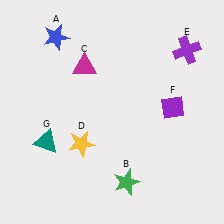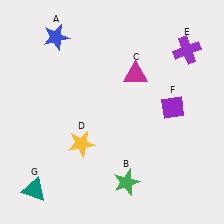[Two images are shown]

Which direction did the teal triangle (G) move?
The teal triangle (G) moved down.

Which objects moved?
The objects that moved are: the magenta triangle (C), the teal triangle (G).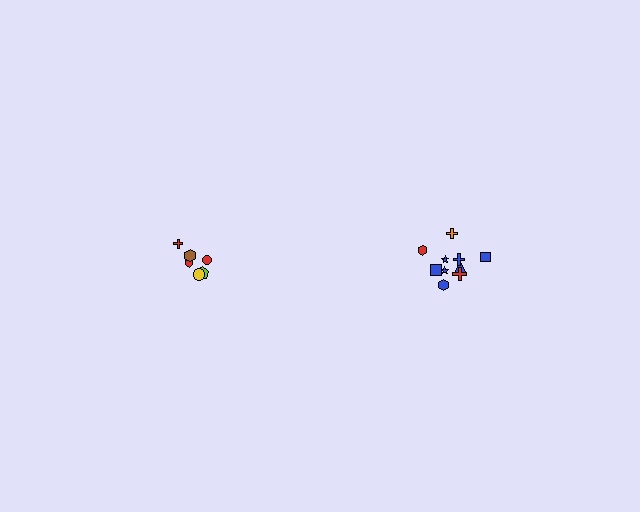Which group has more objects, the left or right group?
The right group.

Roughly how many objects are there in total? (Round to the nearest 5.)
Roughly 15 objects in total.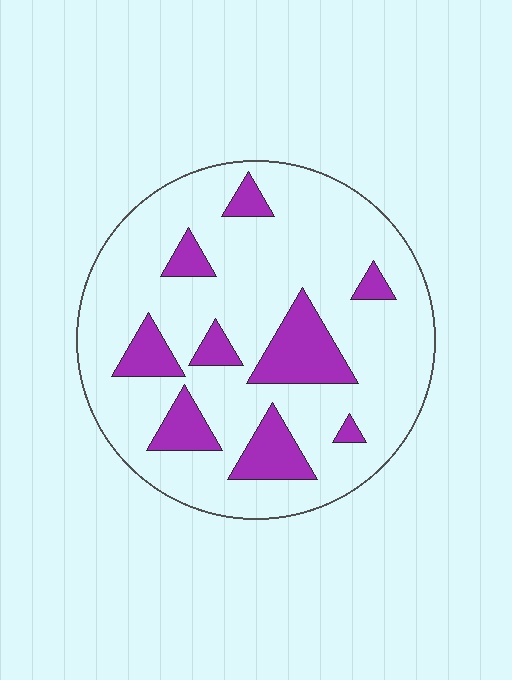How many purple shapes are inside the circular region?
9.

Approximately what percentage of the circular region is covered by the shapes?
Approximately 20%.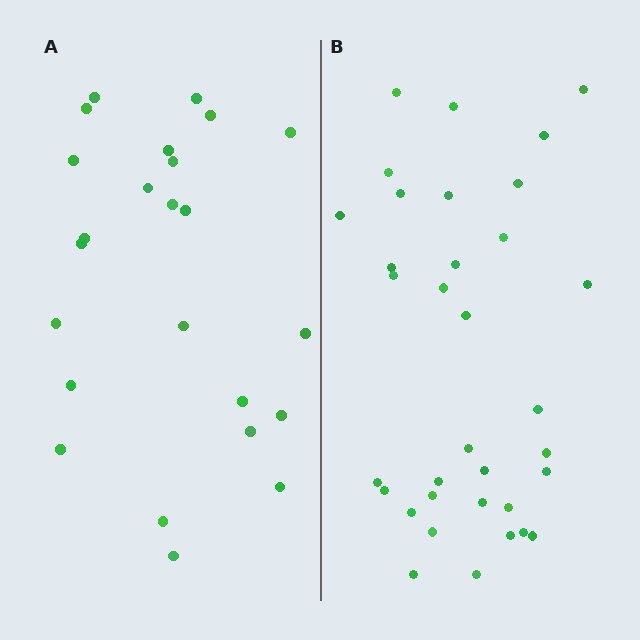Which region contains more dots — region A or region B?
Region B (the right region) has more dots.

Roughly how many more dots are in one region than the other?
Region B has roughly 10 or so more dots than region A.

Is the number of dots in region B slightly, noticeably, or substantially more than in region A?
Region B has noticeably more, but not dramatically so. The ratio is roughly 1.4 to 1.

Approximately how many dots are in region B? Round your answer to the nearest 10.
About 30 dots. (The exact count is 34, which rounds to 30.)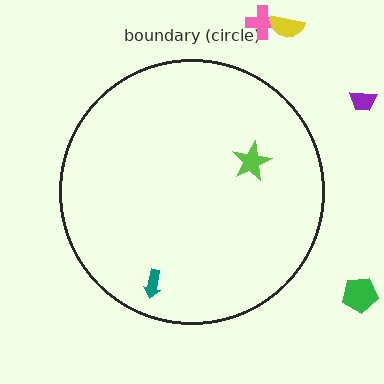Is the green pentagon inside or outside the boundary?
Outside.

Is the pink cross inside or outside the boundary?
Outside.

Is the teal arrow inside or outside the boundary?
Inside.